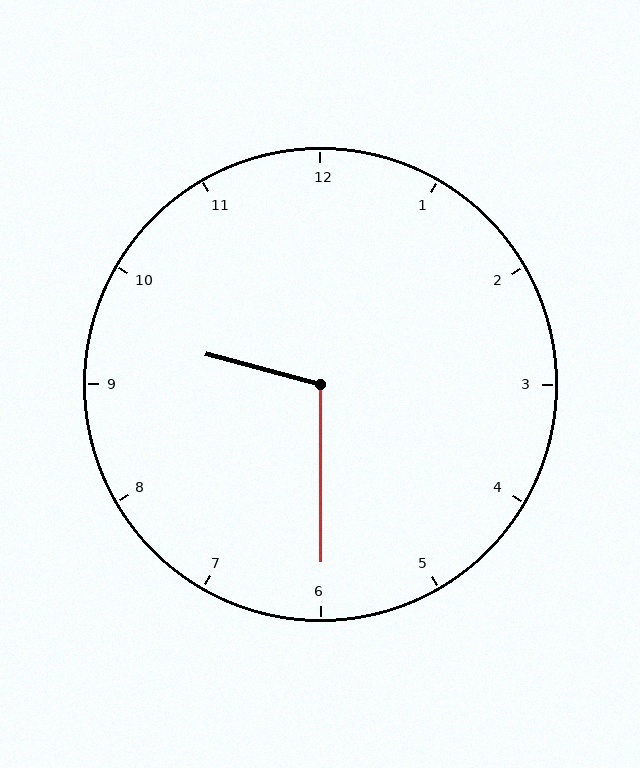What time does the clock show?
9:30.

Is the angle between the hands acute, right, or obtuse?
It is obtuse.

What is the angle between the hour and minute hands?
Approximately 105 degrees.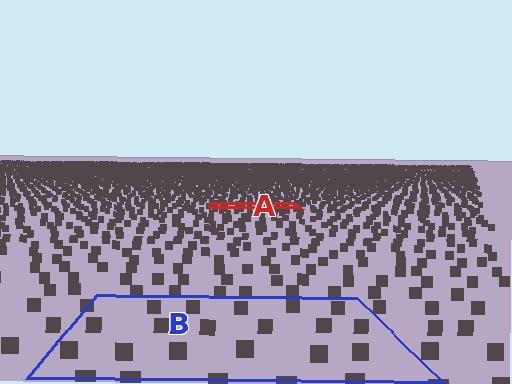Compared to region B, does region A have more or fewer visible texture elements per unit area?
Region A has more texture elements per unit area — they are packed more densely because it is farther away.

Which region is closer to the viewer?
Region B is closer. The texture elements there are larger and more spread out.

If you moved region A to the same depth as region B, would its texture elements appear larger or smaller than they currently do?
They would appear larger. At a closer depth, the same texture elements are projected at a bigger on-screen size.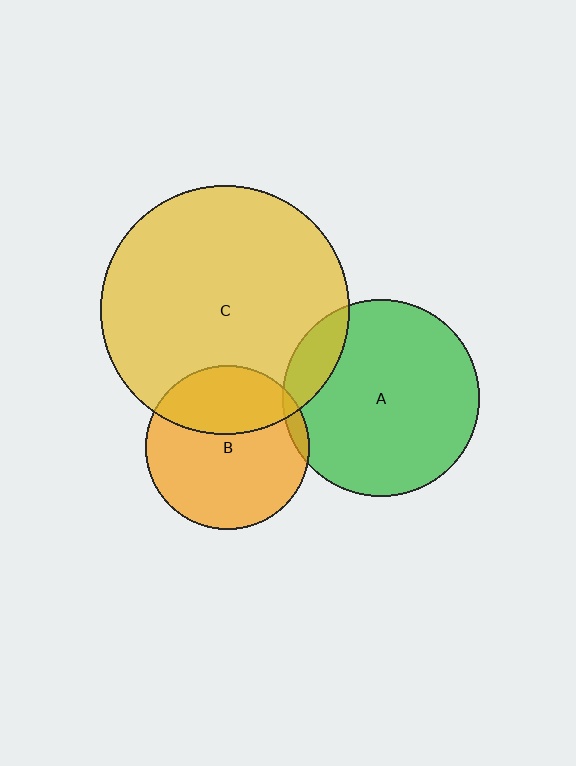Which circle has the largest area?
Circle C (yellow).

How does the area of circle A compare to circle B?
Approximately 1.4 times.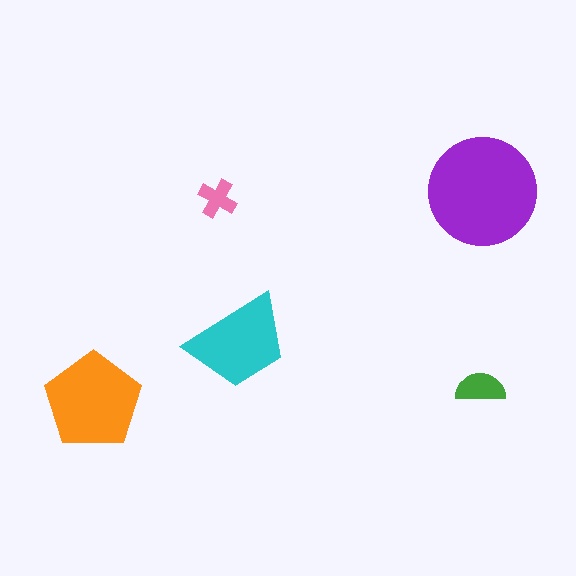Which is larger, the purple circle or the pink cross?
The purple circle.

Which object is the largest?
The purple circle.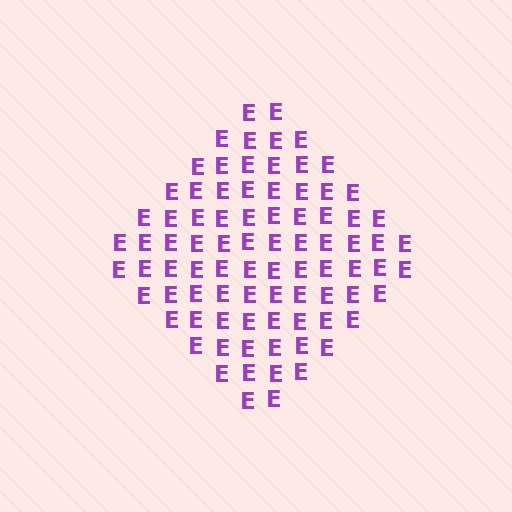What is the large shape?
The large shape is a diamond.